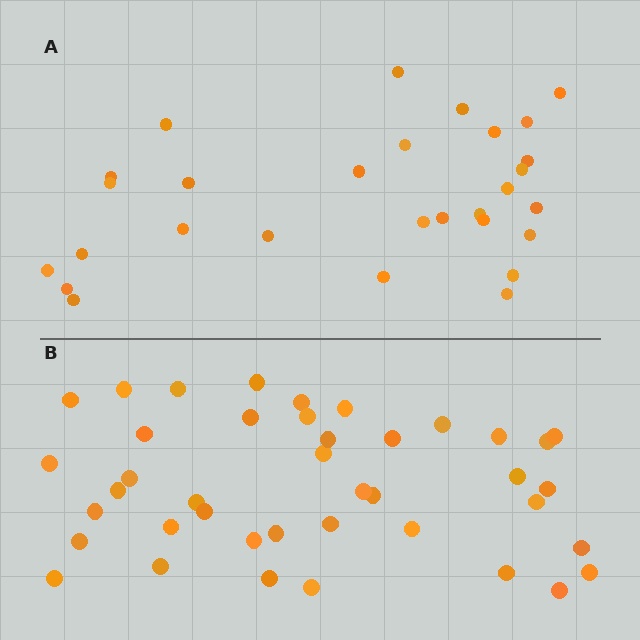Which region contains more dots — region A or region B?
Region B (the bottom region) has more dots.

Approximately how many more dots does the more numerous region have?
Region B has roughly 12 or so more dots than region A.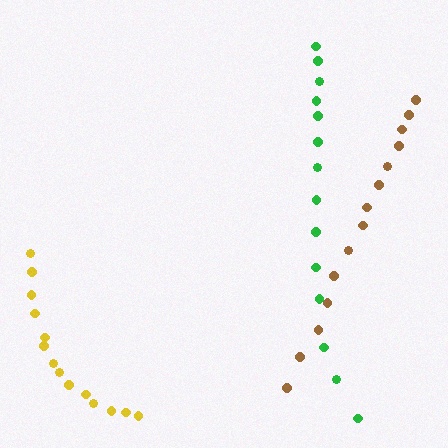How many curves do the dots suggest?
There are 3 distinct paths.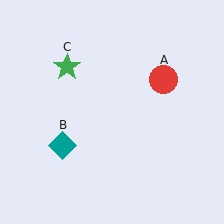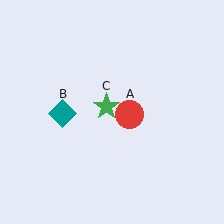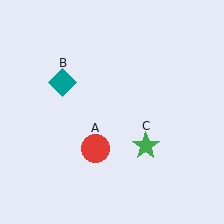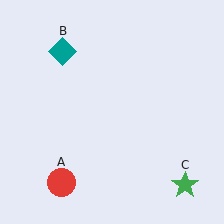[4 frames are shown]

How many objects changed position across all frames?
3 objects changed position: red circle (object A), teal diamond (object B), green star (object C).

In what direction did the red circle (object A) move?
The red circle (object A) moved down and to the left.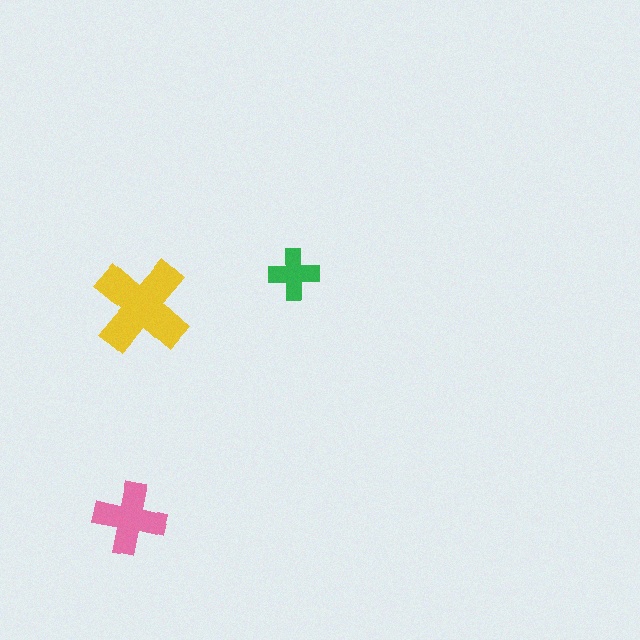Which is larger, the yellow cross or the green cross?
The yellow one.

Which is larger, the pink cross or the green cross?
The pink one.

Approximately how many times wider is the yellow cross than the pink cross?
About 1.5 times wider.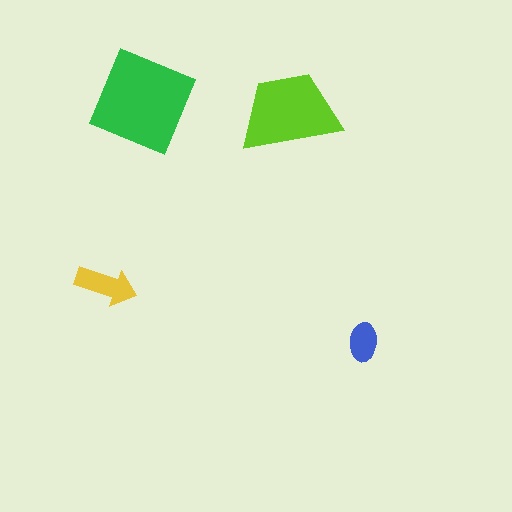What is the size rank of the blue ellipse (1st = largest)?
4th.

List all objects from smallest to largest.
The blue ellipse, the yellow arrow, the lime trapezoid, the green diamond.